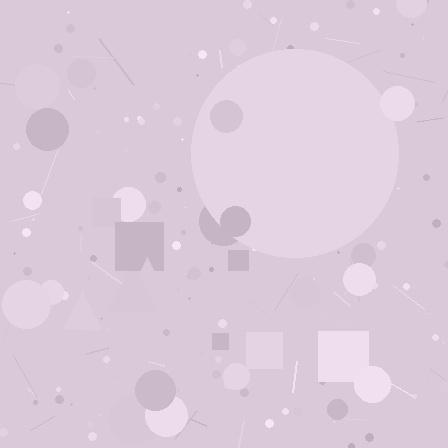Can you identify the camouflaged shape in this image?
The camouflaged shape is a circle.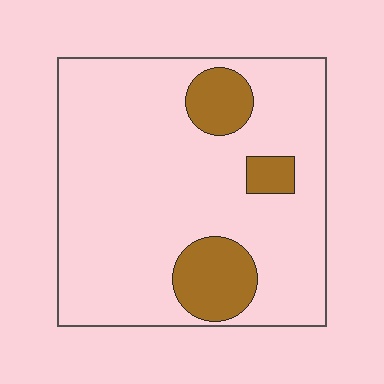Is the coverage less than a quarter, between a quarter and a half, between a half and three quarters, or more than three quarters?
Less than a quarter.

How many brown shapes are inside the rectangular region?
3.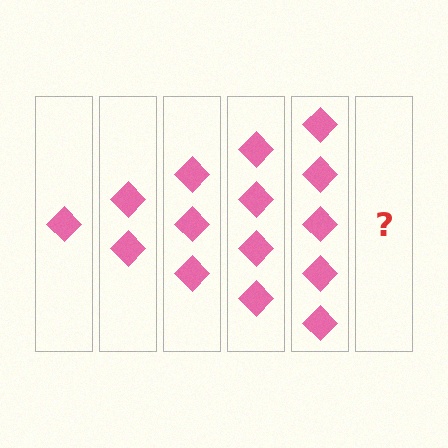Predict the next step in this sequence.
The next step is 6 diamonds.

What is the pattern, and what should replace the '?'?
The pattern is that each step adds one more diamond. The '?' should be 6 diamonds.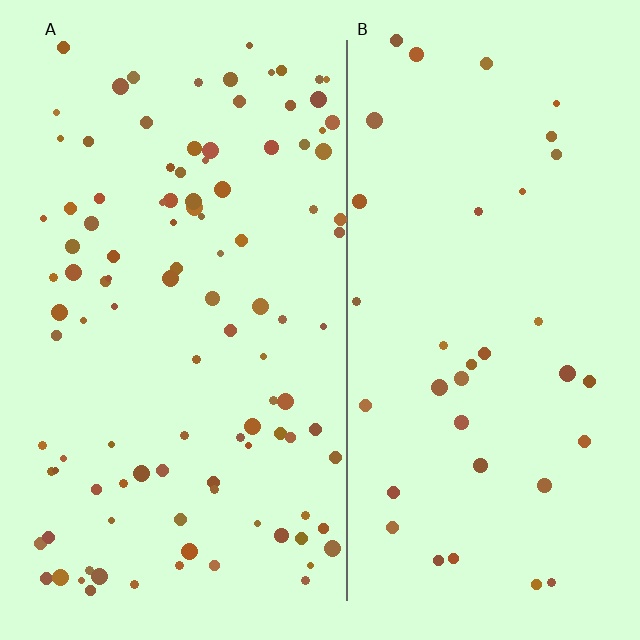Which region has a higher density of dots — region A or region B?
A (the left).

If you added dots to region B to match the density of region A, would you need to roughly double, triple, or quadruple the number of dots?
Approximately triple.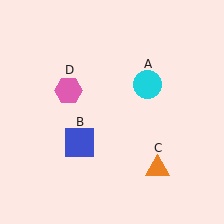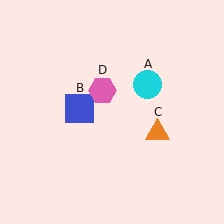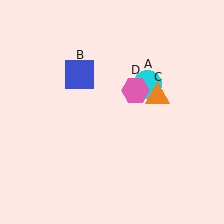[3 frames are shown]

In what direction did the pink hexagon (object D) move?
The pink hexagon (object D) moved right.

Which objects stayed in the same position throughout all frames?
Cyan circle (object A) remained stationary.